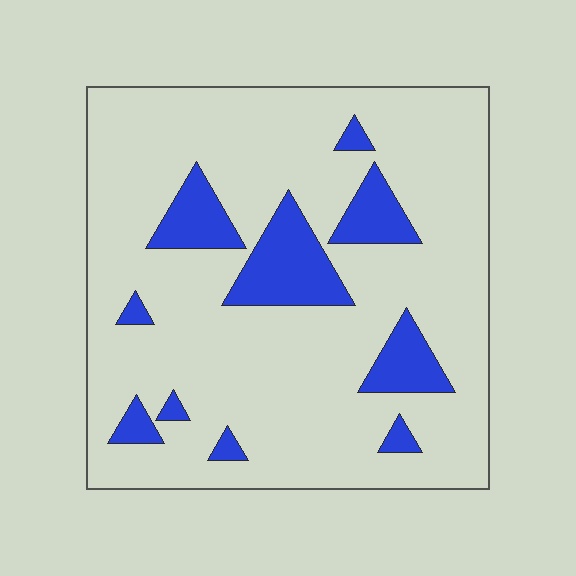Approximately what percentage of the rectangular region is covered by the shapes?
Approximately 15%.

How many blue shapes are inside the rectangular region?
10.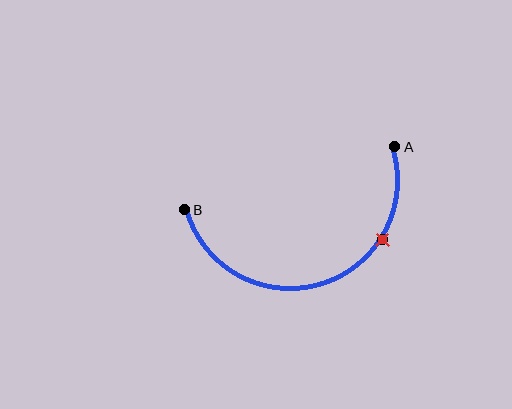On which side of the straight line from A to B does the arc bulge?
The arc bulges below the straight line connecting A and B.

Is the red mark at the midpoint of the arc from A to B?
No. The red mark lies on the arc but is closer to endpoint A. The arc midpoint would be at the point on the curve equidistant along the arc from both A and B.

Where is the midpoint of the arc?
The arc midpoint is the point on the curve farthest from the straight line joining A and B. It sits below that line.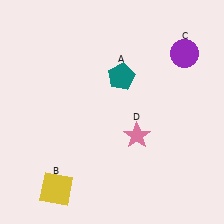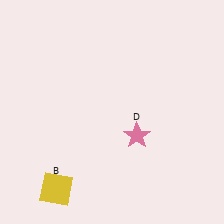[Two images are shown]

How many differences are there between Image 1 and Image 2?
There are 2 differences between the two images.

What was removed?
The teal pentagon (A), the purple circle (C) were removed in Image 2.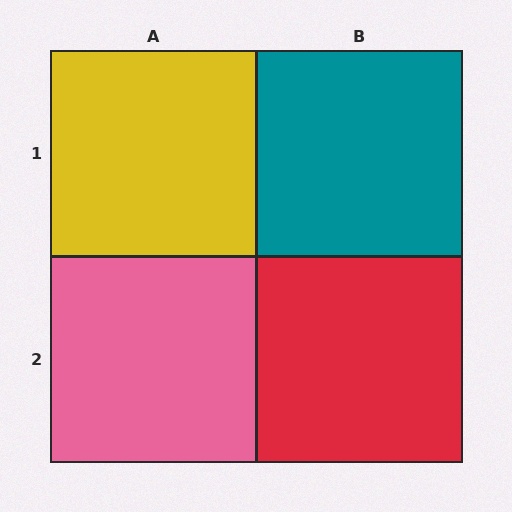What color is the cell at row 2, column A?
Pink.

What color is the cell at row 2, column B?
Red.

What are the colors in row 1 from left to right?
Yellow, teal.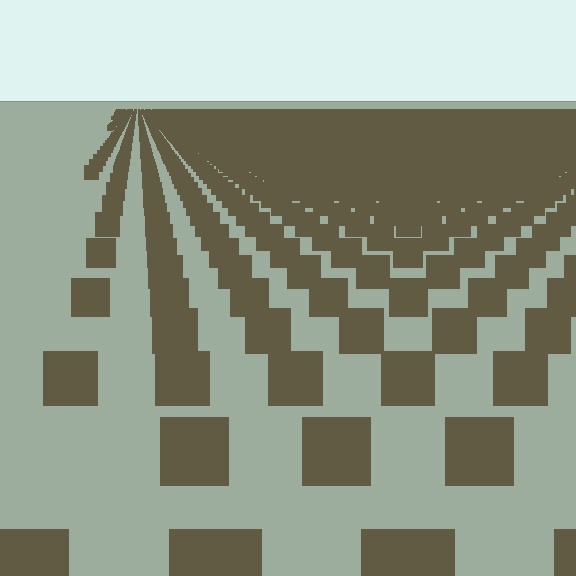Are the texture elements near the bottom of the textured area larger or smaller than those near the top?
Larger. Near the bottom, elements are closer to the viewer and appear at a bigger on-screen size.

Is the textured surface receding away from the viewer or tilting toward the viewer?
The surface is receding away from the viewer. Texture elements get smaller and denser toward the top.